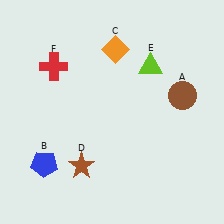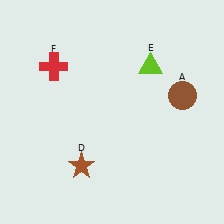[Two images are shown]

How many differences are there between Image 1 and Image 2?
There are 2 differences between the two images.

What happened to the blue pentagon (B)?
The blue pentagon (B) was removed in Image 2. It was in the bottom-left area of Image 1.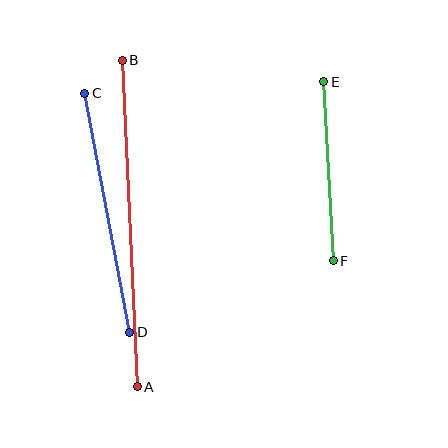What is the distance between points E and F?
The distance is approximately 179 pixels.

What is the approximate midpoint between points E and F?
The midpoint is at approximately (328, 171) pixels.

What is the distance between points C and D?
The distance is approximately 243 pixels.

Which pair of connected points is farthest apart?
Points A and B are farthest apart.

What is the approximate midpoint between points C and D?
The midpoint is at approximately (107, 213) pixels.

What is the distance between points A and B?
The distance is approximately 327 pixels.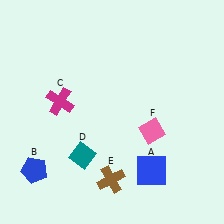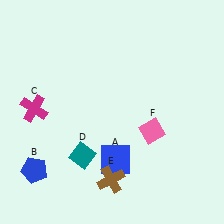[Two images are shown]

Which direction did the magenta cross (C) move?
The magenta cross (C) moved left.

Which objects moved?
The objects that moved are: the blue square (A), the magenta cross (C).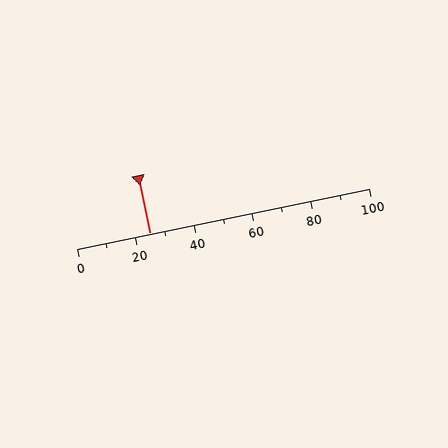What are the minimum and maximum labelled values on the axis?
The axis runs from 0 to 100.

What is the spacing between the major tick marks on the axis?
The major ticks are spaced 20 apart.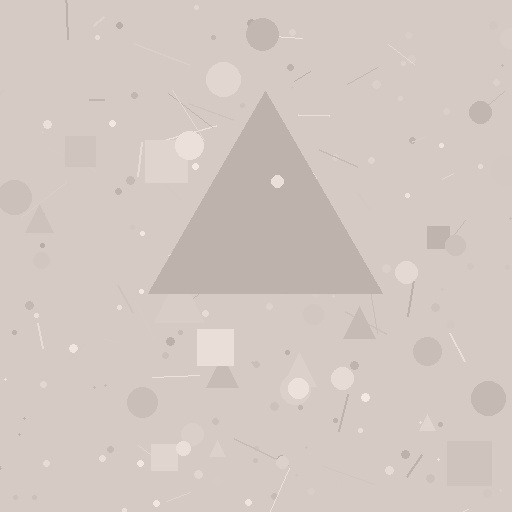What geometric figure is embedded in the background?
A triangle is embedded in the background.